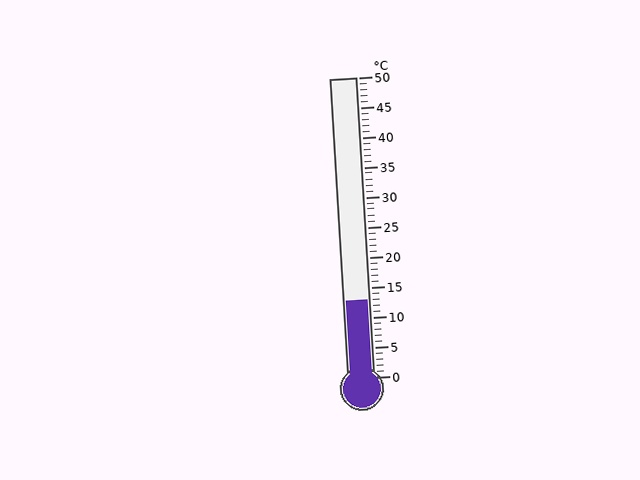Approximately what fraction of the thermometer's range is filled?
The thermometer is filled to approximately 25% of its range.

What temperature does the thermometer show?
The thermometer shows approximately 13°C.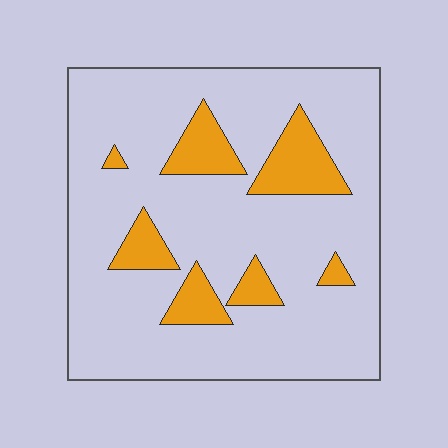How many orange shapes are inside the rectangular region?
7.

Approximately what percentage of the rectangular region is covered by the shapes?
Approximately 15%.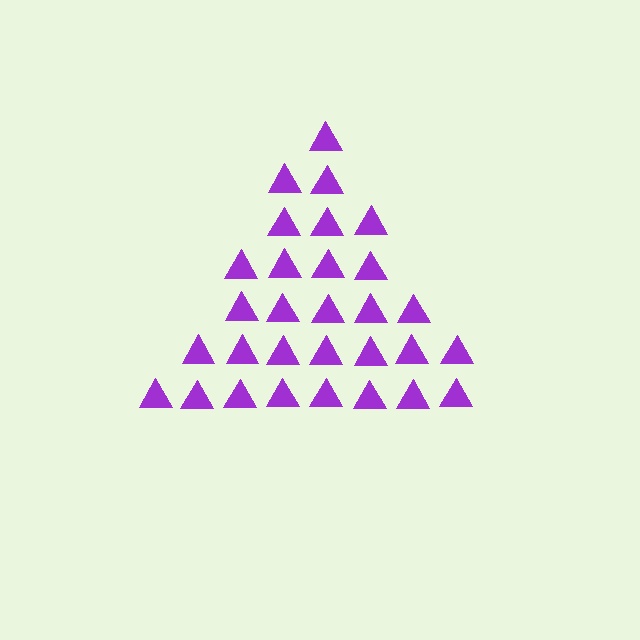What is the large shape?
The large shape is a triangle.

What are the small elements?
The small elements are triangles.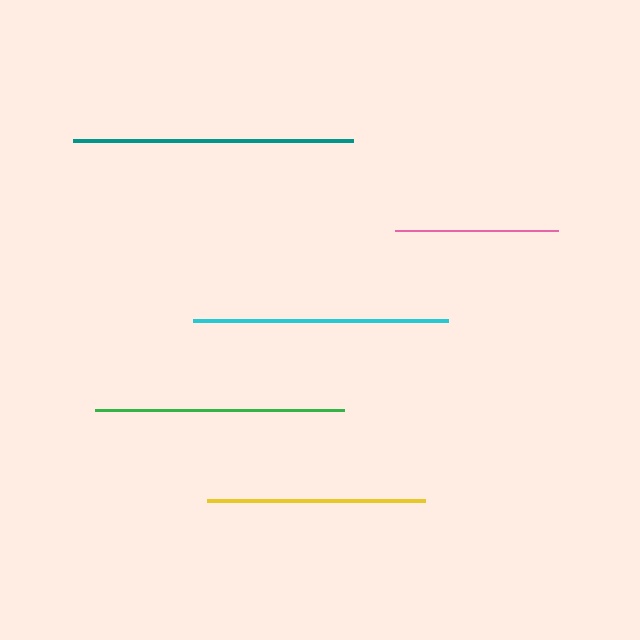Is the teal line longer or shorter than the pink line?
The teal line is longer than the pink line.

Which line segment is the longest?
The teal line is the longest at approximately 281 pixels.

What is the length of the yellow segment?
The yellow segment is approximately 218 pixels long.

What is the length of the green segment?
The green segment is approximately 249 pixels long.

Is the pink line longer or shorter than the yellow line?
The yellow line is longer than the pink line.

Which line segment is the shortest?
The pink line is the shortest at approximately 163 pixels.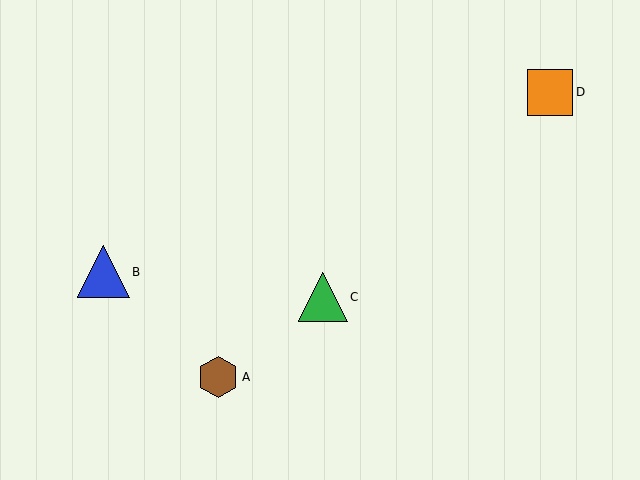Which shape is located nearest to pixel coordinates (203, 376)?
The brown hexagon (labeled A) at (218, 377) is nearest to that location.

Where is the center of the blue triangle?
The center of the blue triangle is at (103, 272).